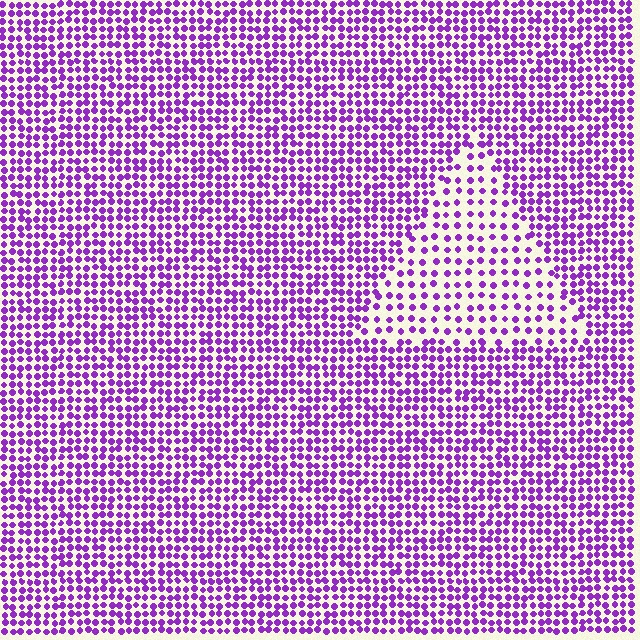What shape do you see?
I see a triangle.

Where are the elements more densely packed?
The elements are more densely packed outside the triangle boundary.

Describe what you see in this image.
The image contains small purple elements arranged at two different densities. A triangle-shaped region is visible where the elements are less densely packed than the surrounding area.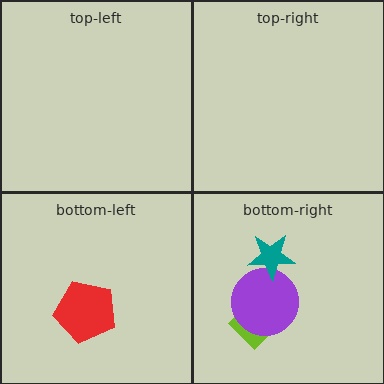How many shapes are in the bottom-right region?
3.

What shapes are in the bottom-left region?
The red pentagon.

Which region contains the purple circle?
The bottom-right region.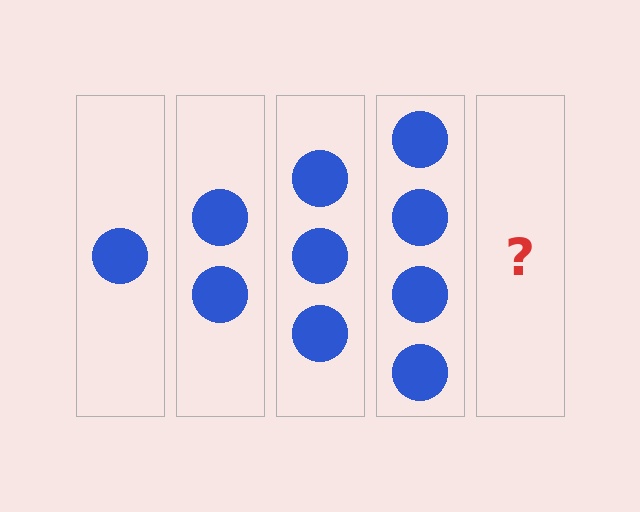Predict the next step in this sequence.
The next step is 5 circles.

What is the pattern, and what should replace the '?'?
The pattern is that each step adds one more circle. The '?' should be 5 circles.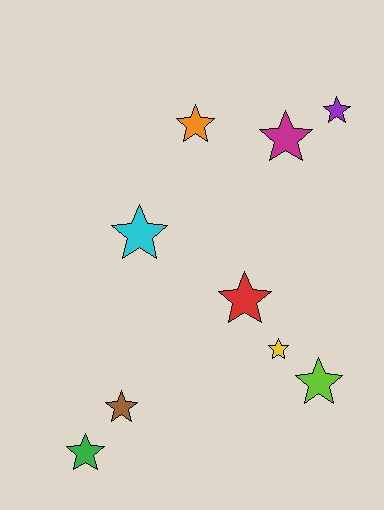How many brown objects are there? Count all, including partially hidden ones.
There is 1 brown object.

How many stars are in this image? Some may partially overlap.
There are 9 stars.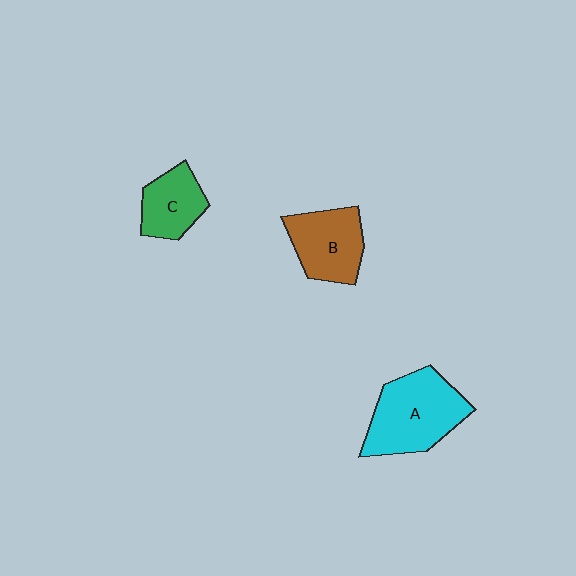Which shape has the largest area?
Shape A (cyan).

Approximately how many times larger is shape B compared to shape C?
Approximately 1.3 times.